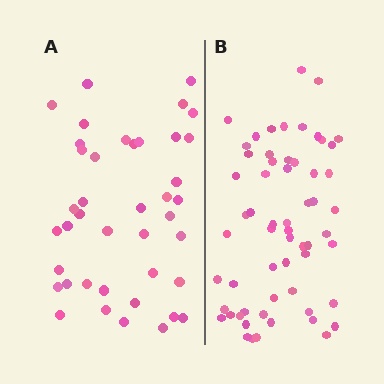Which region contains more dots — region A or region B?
Region B (the right region) has more dots.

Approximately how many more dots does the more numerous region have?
Region B has approximately 20 more dots than region A.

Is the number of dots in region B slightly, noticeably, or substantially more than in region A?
Region B has substantially more. The ratio is roughly 1.5 to 1.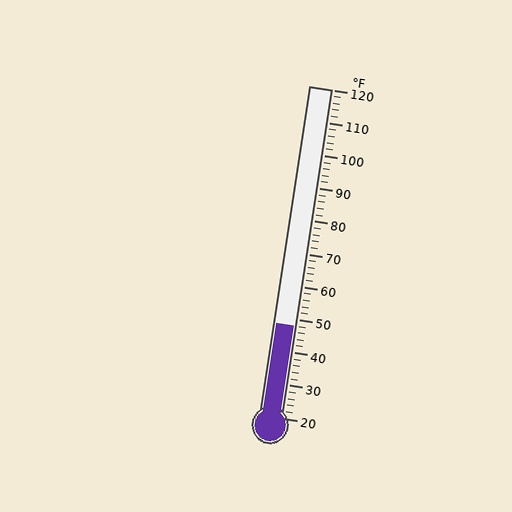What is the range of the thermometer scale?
The thermometer scale ranges from 20°F to 120°F.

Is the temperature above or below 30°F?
The temperature is above 30°F.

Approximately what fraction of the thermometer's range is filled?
The thermometer is filled to approximately 30% of its range.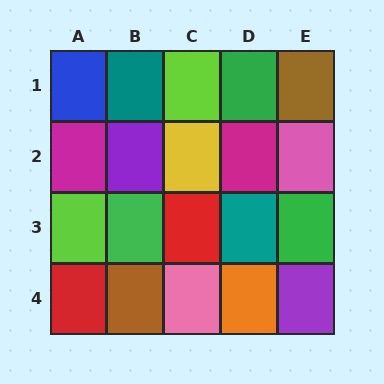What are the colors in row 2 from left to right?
Magenta, purple, yellow, magenta, pink.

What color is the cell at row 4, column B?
Brown.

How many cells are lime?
2 cells are lime.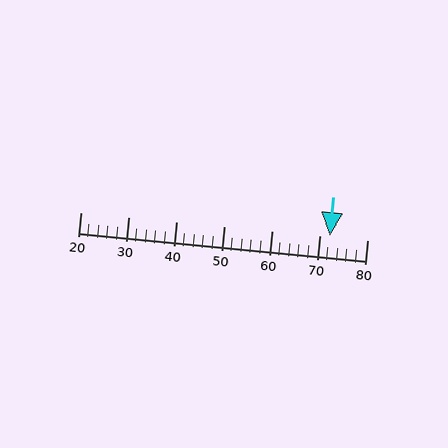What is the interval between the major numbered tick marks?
The major tick marks are spaced 10 units apart.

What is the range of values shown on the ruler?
The ruler shows values from 20 to 80.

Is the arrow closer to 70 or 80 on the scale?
The arrow is closer to 70.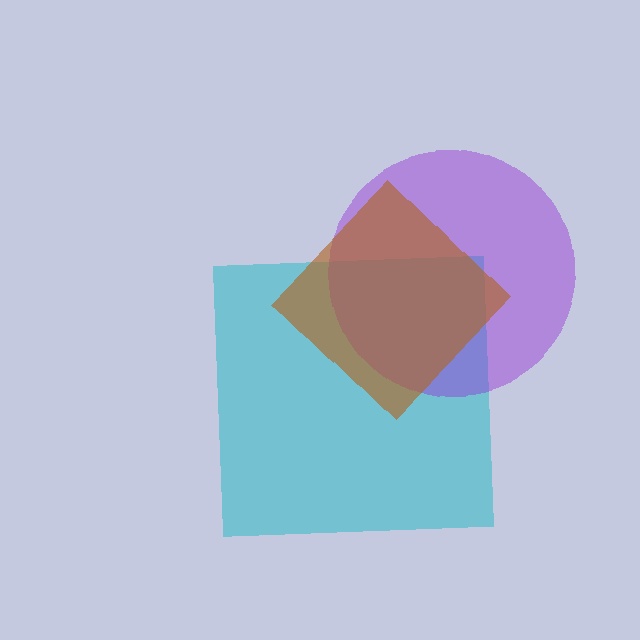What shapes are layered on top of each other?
The layered shapes are: a cyan square, a purple circle, a brown diamond.